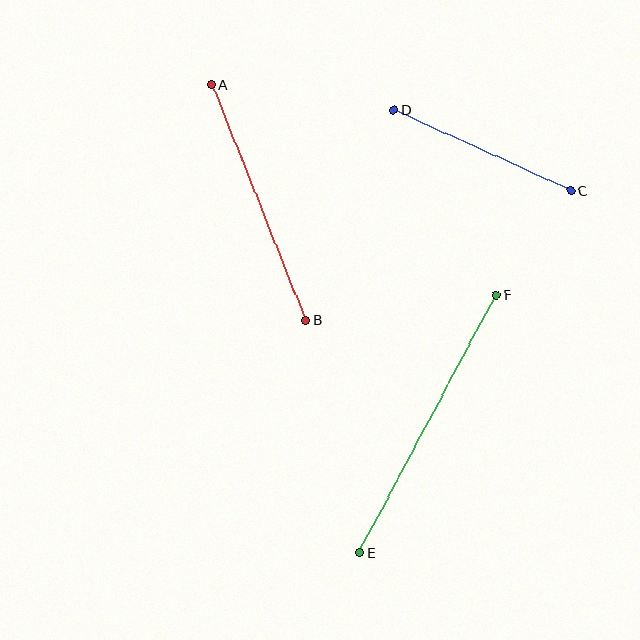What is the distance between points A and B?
The distance is approximately 254 pixels.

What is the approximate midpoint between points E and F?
The midpoint is at approximately (428, 424) pixels.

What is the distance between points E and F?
The distance is approximately 292 pixels.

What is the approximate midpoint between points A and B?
The midpoint is at approximately (259, 203) pixels.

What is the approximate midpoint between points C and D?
The midpoint is at approximately (482, 151) pixels.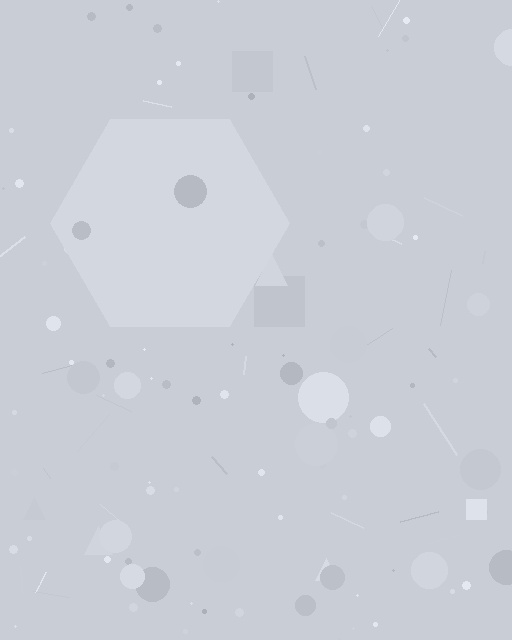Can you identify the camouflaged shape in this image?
The camouflaged shape is a hexagon.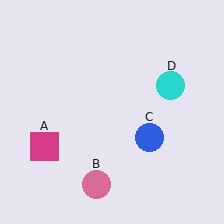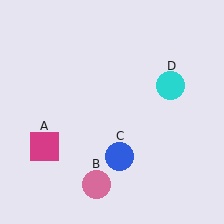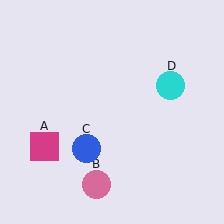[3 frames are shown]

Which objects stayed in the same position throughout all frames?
Magenta square (object A) and pink circle (object B) and cyan circle (object D) remained stationary.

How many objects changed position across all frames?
1 object changed position: blue circle (object C).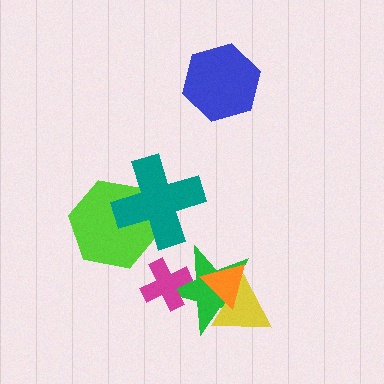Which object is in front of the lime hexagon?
The teal cross is in front of the lime hexagon.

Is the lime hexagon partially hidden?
Yes, it is partially covered by another shape.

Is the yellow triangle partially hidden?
Yes, it is partially covered by another shape.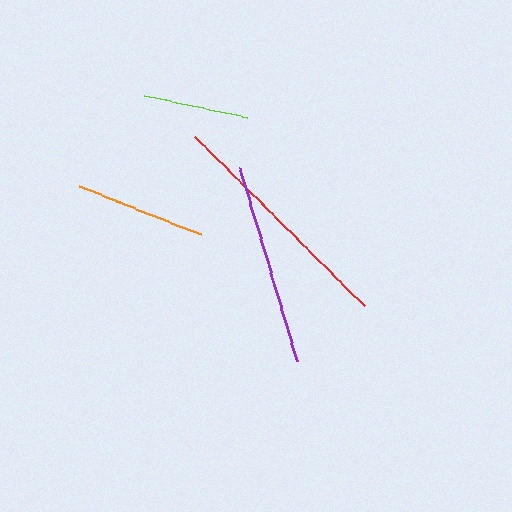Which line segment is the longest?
The red line is the longest at approximately 240 pixels.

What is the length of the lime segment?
The lime segment is approximately 106 pixels long.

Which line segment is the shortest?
The lime line is the shortest at approximately 106 pixels.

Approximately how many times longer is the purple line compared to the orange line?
The purple line is approximately 1.5 times the length of the orange line.